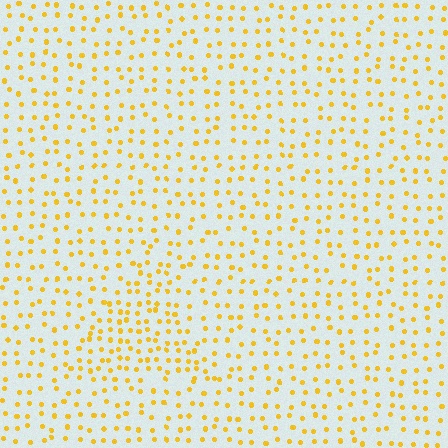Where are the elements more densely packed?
The elements are more densely packed inside the triangle boundary.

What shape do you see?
I see a triangle.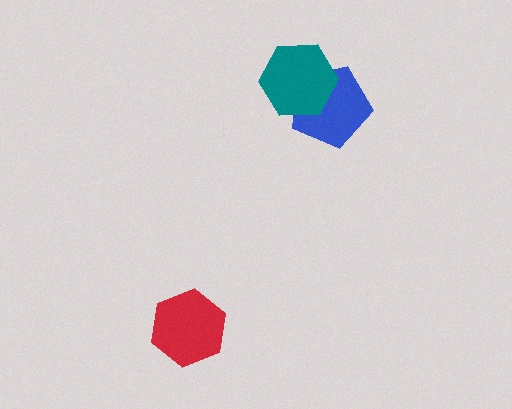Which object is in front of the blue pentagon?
The teal hexagon is in front of the blue pentagon.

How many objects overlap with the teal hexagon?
1 object overlaps with the teal hexagon.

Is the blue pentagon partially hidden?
Yes, it is partially covered by another shape.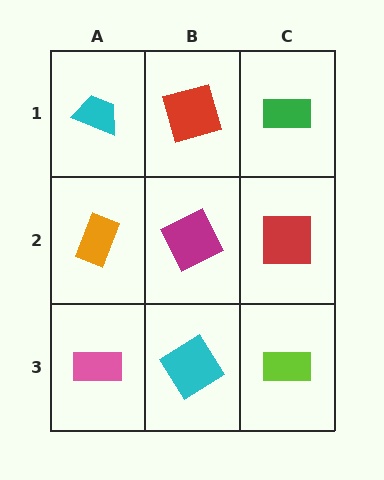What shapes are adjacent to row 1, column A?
An orange rectangle (row 2, column A), a red square (row 1, column B).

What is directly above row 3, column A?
An orange rectangle.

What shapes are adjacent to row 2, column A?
A cyan trapezoid (row 1, column A), a pink rectangle (row 3, column A), a magenta square (row 2, column B).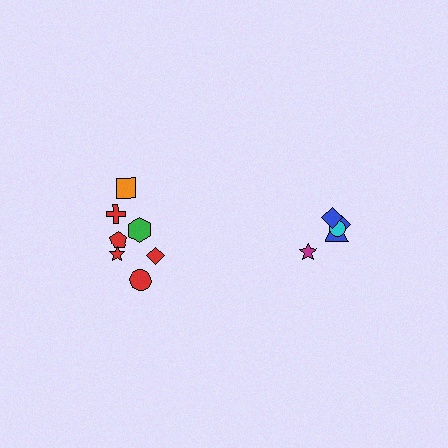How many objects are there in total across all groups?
There are 12 objects.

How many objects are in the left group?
There are 7 objects.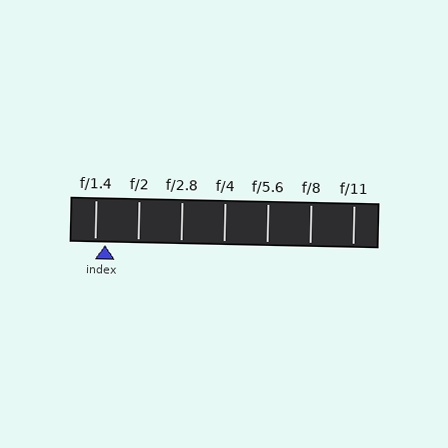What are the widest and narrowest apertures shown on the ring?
The widest aperture shown is f/1.4 and the narrowest is f/11.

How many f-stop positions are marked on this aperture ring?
There are 7 f-stop positions marked.